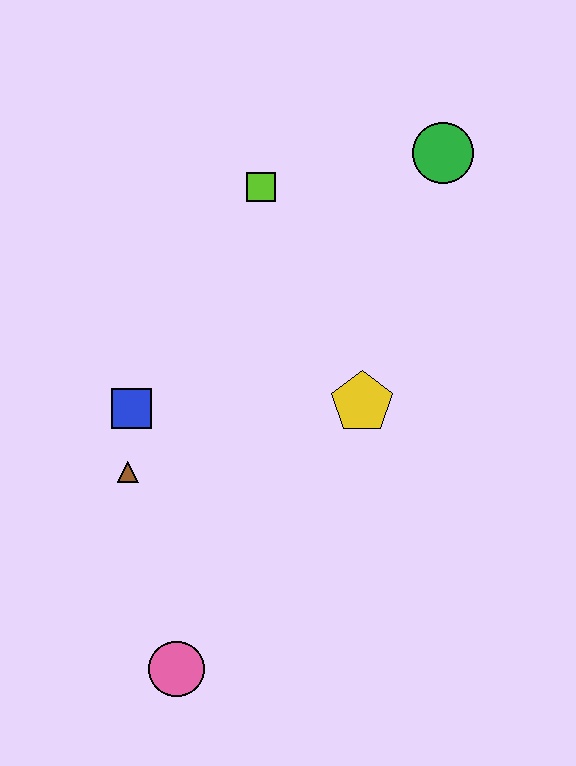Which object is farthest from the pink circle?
The green circle is farthest from the pink circle.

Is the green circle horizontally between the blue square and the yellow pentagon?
No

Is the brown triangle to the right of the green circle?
No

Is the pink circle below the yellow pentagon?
Yes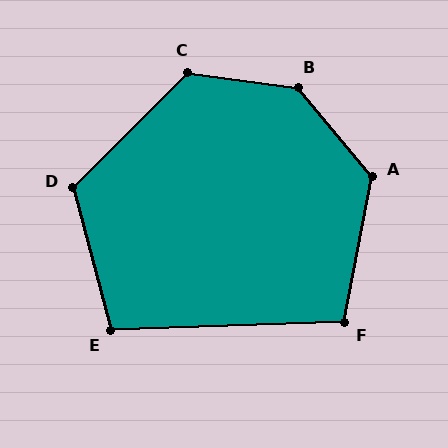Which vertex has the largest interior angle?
B, at approximately 137 degrees.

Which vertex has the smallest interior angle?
E, at approximately 103 degrees.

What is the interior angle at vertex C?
Approximately 127 degrees (obtuse).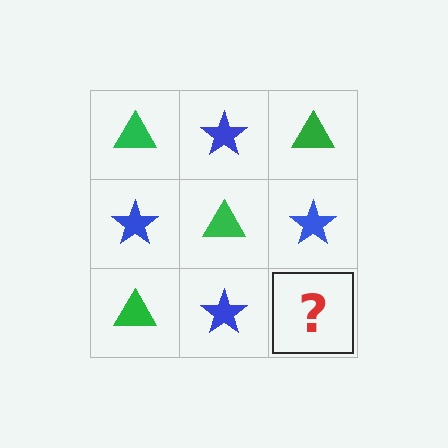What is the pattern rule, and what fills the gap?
The rule is that it alternates green triangle and blue star in a checkerboard pattern. The gap should be filled with a green triangle.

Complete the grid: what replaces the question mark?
The question mark should be replaced with a green triangle.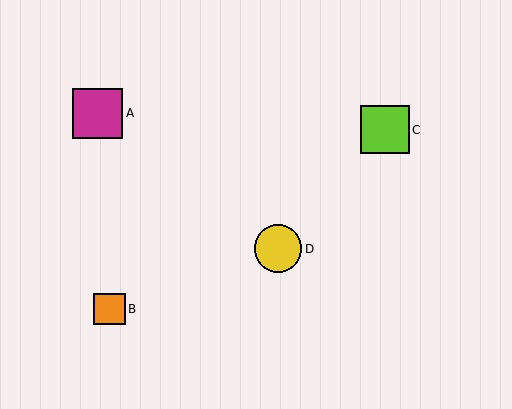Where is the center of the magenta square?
The center of the magenta square is at (98, 113).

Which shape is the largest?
The magenta square (labeled A) is the largest.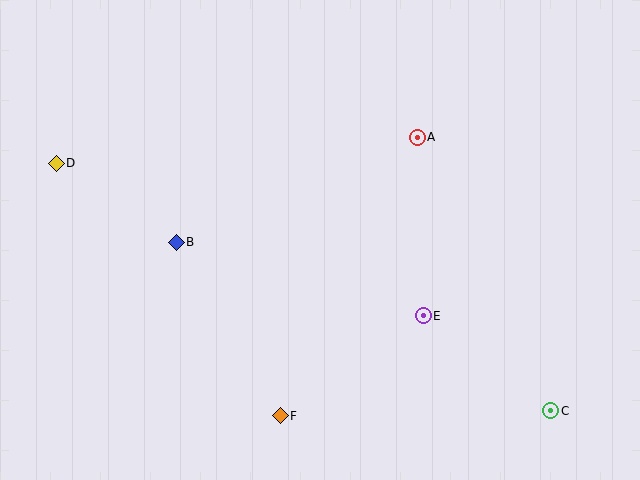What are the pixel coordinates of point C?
Point C is at (551, 411).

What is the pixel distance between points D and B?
The distance between D and B is 144 pixels.